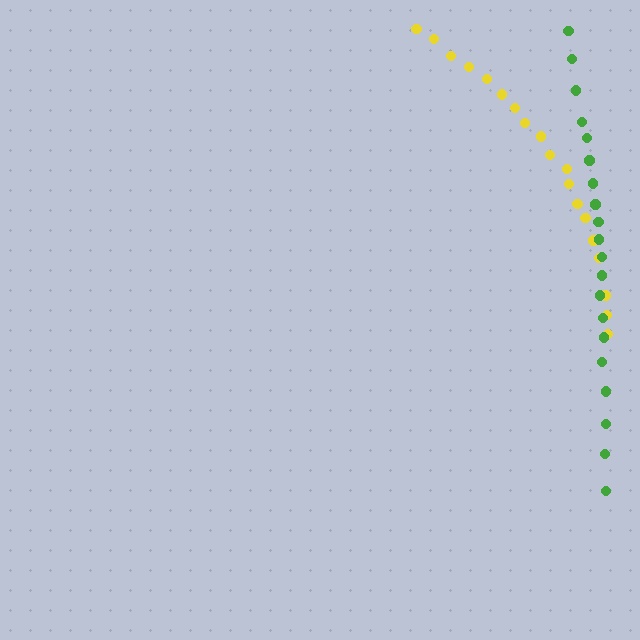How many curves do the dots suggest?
There are 2 distinct paths.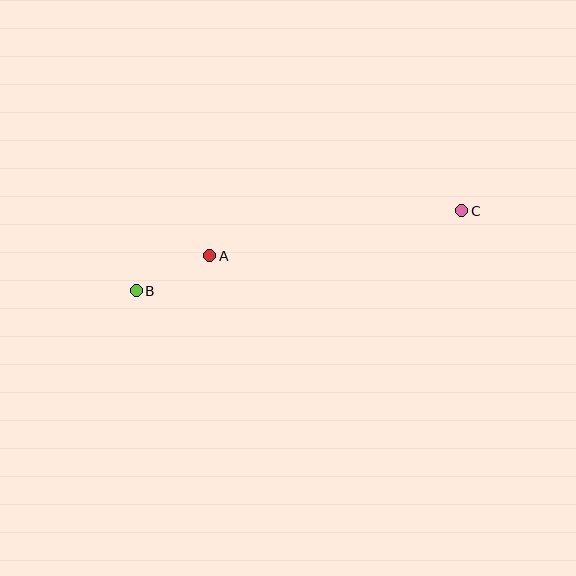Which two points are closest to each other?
Points A and B are closest to each other.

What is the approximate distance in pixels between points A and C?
The distance between A and C is approximately 256 pixels.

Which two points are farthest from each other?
Points B and C are farthest from each other.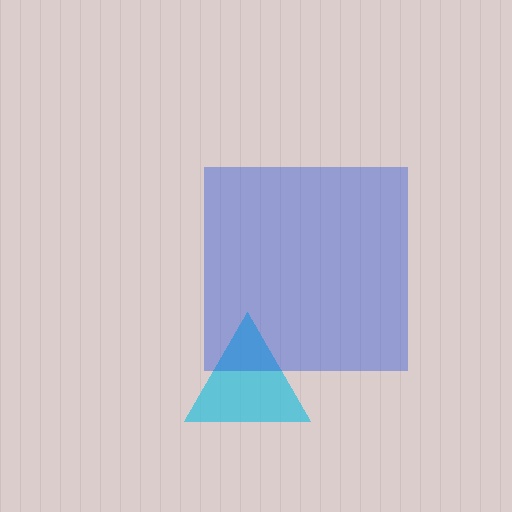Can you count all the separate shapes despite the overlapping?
Yes, there are 2 separate shapes.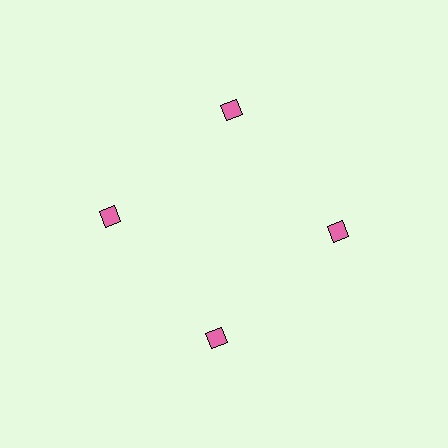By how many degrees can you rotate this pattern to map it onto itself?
The pattern maps onto itself every 90 degrees of rotation.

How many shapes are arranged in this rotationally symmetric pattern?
There are 4 shapes, arranged in 4 groups of 1.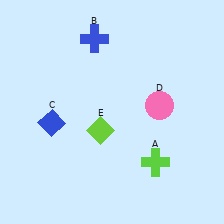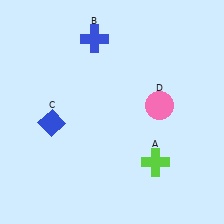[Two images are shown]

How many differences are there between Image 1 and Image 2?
There is 1 difference between the two images.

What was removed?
The lime diamond (E) was removed in Image 2.